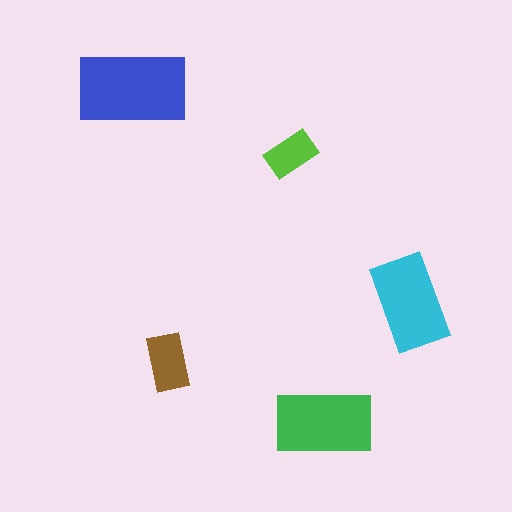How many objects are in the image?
There are 5 objects in the image.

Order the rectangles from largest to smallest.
the blue one, the green one, the cyan one, the brown one, the lime one.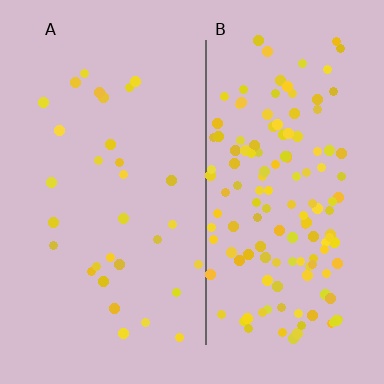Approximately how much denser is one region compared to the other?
Approximately 4.6× — region B over region A.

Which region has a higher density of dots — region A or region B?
B (the right).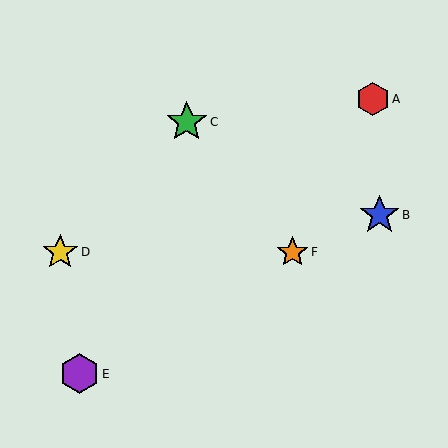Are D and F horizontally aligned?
Yes, both are at y≈252.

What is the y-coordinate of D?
Object D is at y≈252.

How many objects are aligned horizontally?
2 objects (D, F) are aligned horizontally.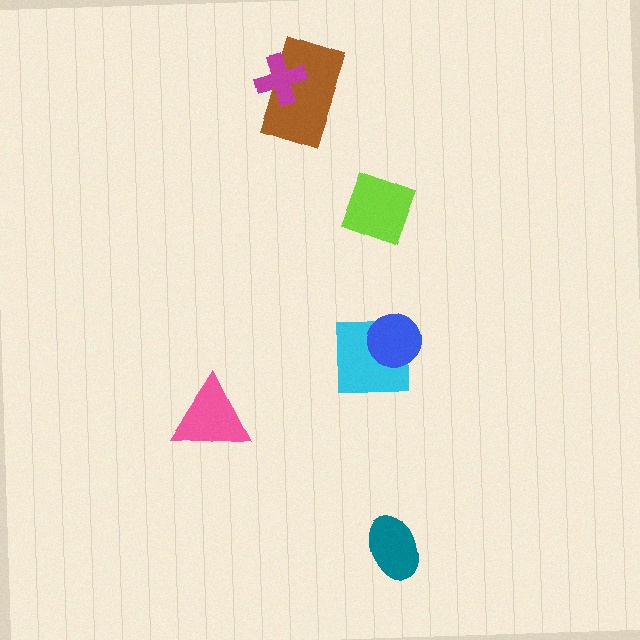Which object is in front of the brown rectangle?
The magenta cross is in front of the brown rectangle.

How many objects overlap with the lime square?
0 objects overlap with the lime square.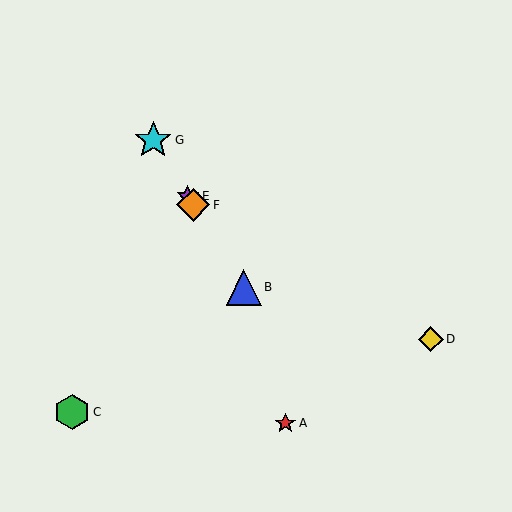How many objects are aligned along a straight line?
4 objects (B, E, F, G) are aligned along a straight line.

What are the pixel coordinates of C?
Object C is at (72, 412).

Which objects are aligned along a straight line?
Objects B, E, F, G are aligned along a straight line.